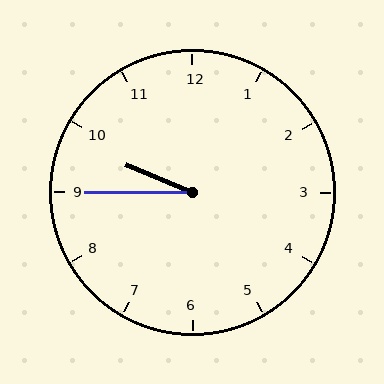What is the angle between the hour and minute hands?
Approximately 22 degrees.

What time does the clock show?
9:45.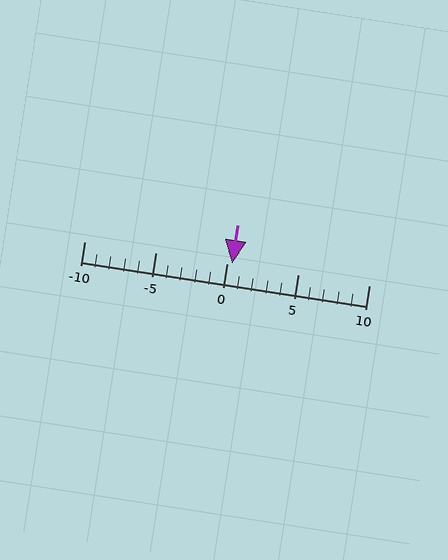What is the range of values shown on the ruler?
The ruler shows values from -10 to 10.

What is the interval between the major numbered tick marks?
The major tick marks are spaced 5 units apart.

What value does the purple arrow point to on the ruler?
The purple arrow points to approximately 0.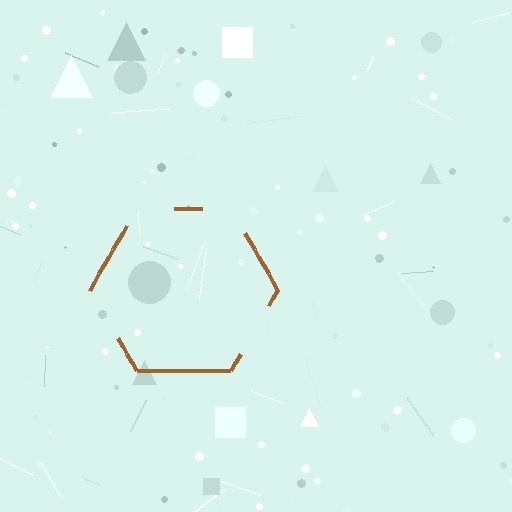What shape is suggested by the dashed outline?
The dashed outline suggests a hexagon.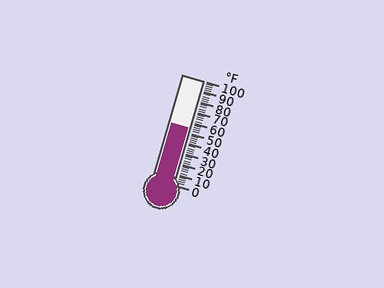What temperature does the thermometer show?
The thermometer shows approximately 54°F.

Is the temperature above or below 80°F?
The temperature is below 80°F.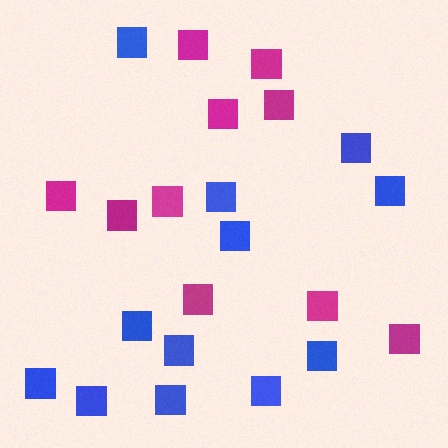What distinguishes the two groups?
There are 2 groups: one group of magenta squares (10) and one group of blue squares (12).